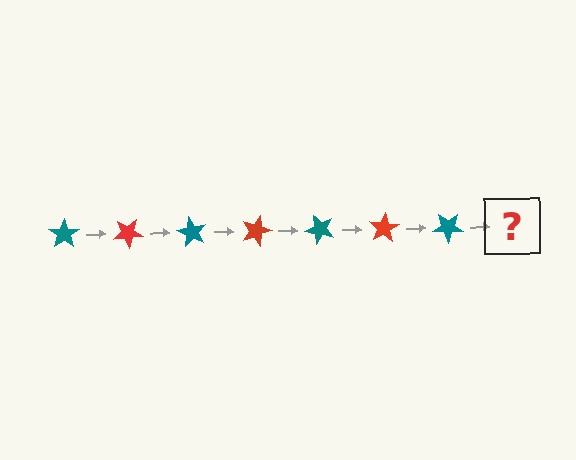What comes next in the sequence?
The next element should be a red star, rotated 210 degrees from the start.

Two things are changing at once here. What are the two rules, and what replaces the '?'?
The two rules are that it rotates 30 degrees each step and the color cycles through teal and red. The '?' should be a red star, rotated 210 degrees from the start.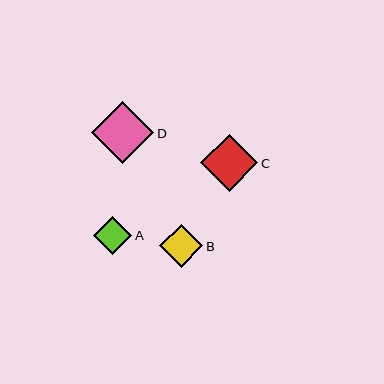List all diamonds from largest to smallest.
From largest to smallest: D, C, B, A.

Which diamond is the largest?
Diamond D is the largest with a size of approximately 62 pixels.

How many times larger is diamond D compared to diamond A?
Diamond D is approximately 1.6 times the size of diamond A.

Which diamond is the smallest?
Diamond A is the smallest with a size of approximately 38 pixels.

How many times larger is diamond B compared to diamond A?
Diamond B is approximately 1.1 times the size of diamond A.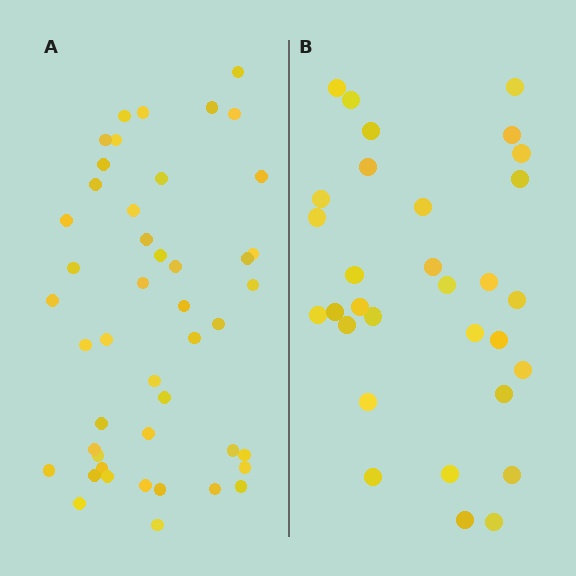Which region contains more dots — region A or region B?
Region A (the left region) has more dots.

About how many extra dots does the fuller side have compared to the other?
Region A has approximately 15 more dots than region B.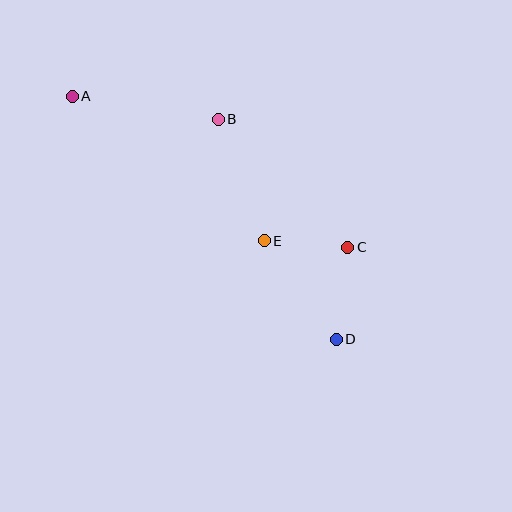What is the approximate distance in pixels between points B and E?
The distance between B and E is approximately 130 pixels.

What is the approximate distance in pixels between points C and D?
The distance between C and D is approximately 93 pixels.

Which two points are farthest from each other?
Points A and D are farthest from each other.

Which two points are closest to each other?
Points C and E are closest to each other.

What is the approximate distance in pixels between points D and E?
The distance between D and E is approximately 122 pixels.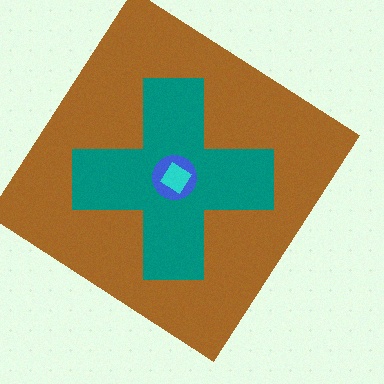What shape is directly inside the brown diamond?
The teal cross.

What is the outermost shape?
The brown diamond.